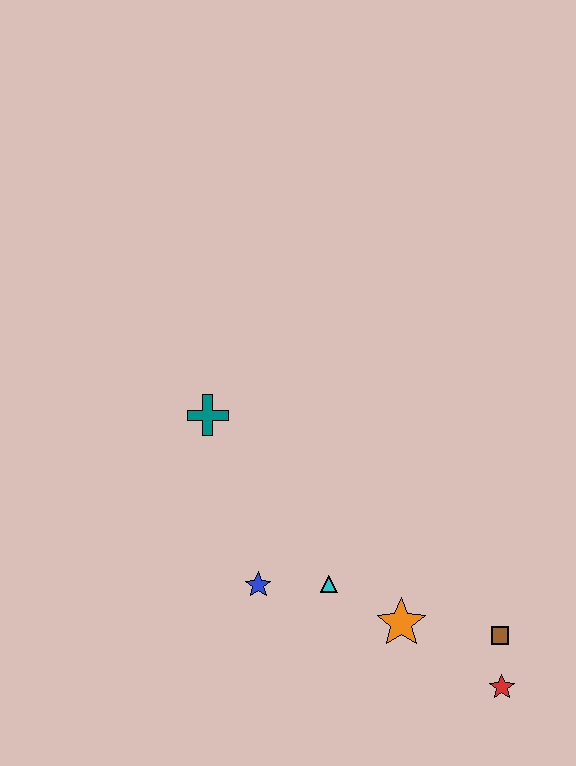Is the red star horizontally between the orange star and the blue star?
No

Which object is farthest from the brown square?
The teal cross is farthest from the brown square.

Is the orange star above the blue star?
No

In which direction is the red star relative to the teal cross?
The red star is to the right of the teal cross.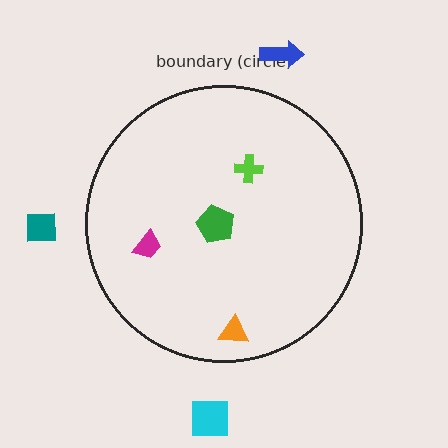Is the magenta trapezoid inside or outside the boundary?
Inside.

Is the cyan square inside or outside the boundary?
Outside.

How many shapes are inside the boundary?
4 inside, 3 outside.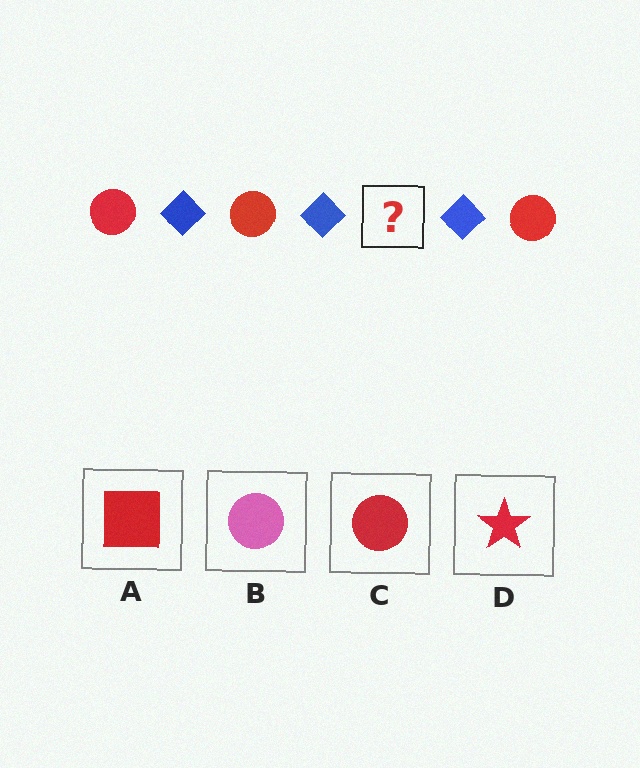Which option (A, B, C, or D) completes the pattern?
C.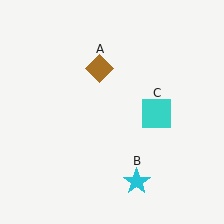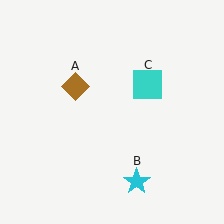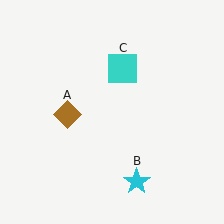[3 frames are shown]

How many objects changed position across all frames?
2 objects changed position: brown diamond (object A), cyan square (object C).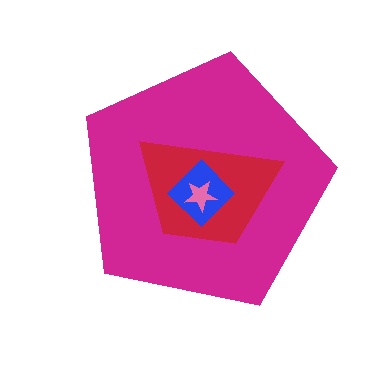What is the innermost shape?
The pink star.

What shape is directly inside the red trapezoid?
The blue diamond.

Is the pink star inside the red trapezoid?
Yes.